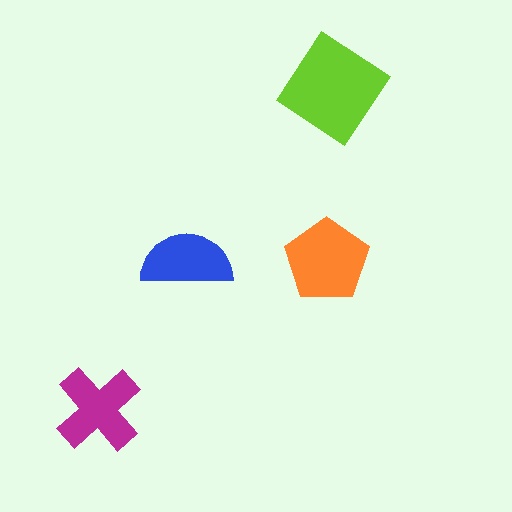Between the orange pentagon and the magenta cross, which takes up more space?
The orange pentagon.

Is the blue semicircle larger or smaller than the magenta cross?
Smaller.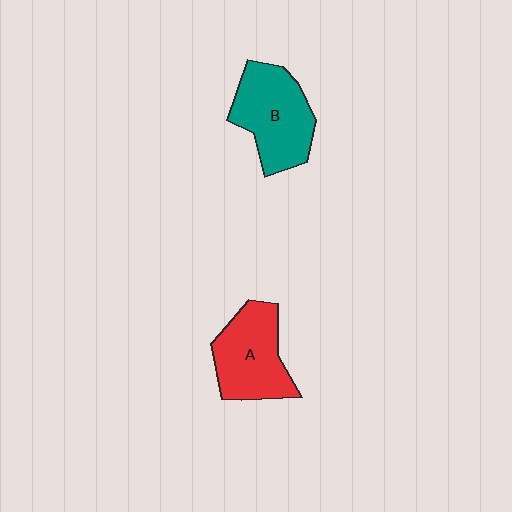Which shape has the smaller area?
Shape A (red).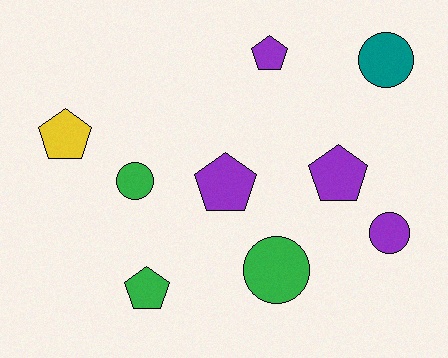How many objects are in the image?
There are 9 objects.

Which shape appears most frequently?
Pentagon, with 5 objects.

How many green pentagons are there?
There is 1 green pentagon.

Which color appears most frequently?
Purple, with 4 objects.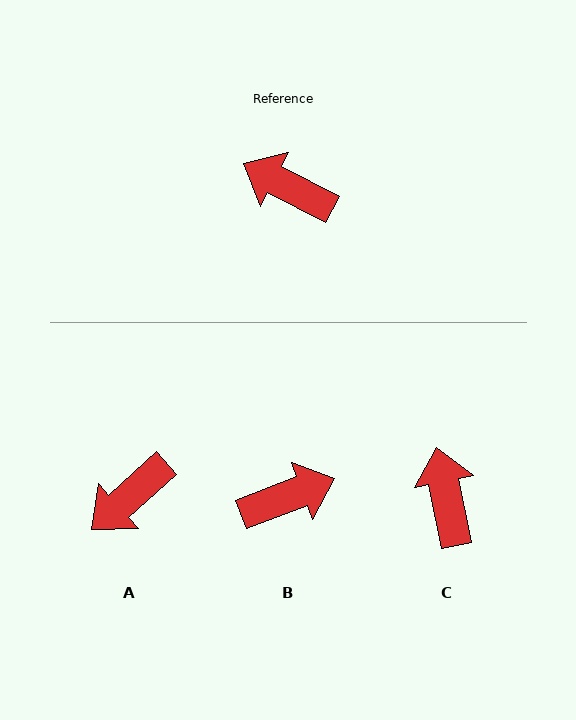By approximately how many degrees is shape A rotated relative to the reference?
Approximately 69 degrees counter-clockwise.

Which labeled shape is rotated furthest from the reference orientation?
B, about 132 degrees away.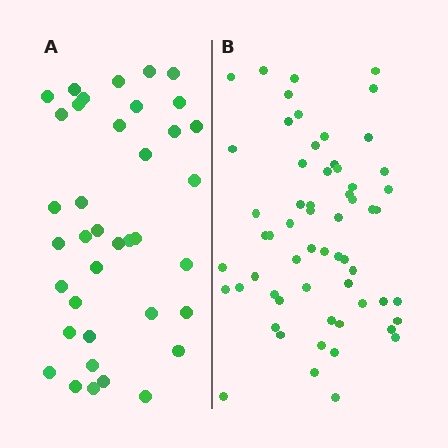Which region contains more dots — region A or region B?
Region B (the right region) has more dots.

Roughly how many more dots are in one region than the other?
Region B has approximately 20 more dots than region A.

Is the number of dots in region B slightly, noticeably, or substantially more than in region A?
Region B has substantially more. The ratio is roughly 1.6 to 1.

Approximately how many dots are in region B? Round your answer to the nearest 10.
About 60 dots.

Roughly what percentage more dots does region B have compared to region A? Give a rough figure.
About 60% more.